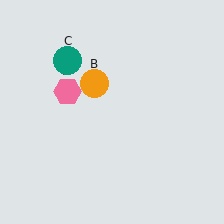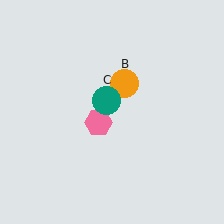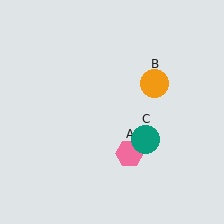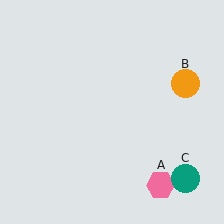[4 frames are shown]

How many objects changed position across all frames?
3 objects changed position: pink hexagon (object A), orange circle (object B), teal circle (object C).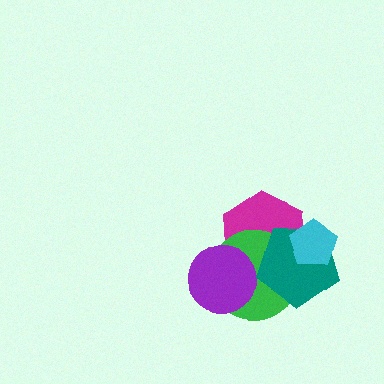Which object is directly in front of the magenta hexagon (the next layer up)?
The green circle is directly in front of the magenta hexagon.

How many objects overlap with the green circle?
3 objects overlap with the green circle.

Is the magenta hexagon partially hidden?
Yes, it is partially covered by another shape.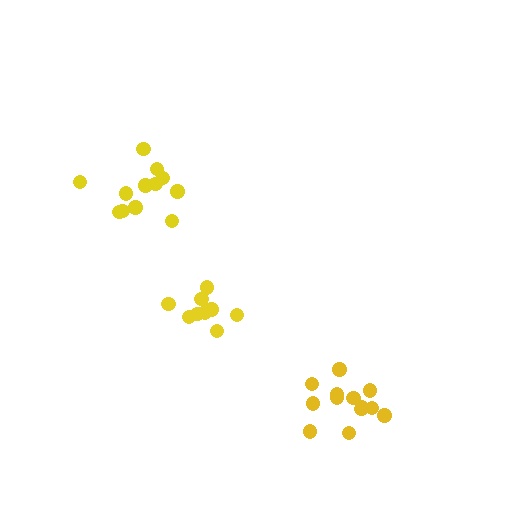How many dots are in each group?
Group 1: 9 dots, Group 2: 12 dots, Group 3: 13 dots (34 total).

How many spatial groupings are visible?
There are 3 spatial groupings.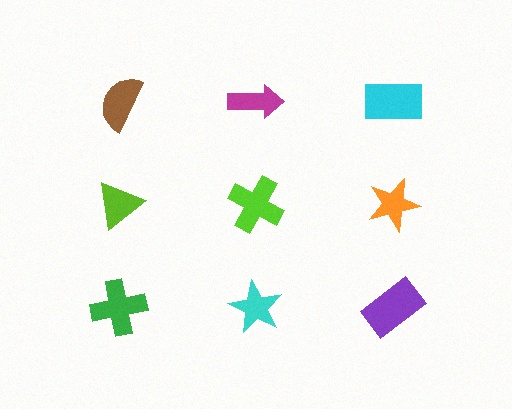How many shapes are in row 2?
3 shapes.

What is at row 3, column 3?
A purple rectangle.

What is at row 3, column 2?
A cyan star.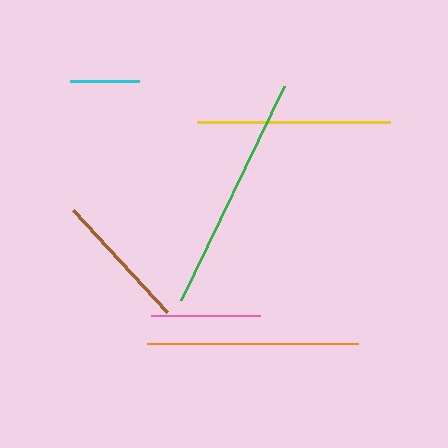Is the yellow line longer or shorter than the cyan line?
The yellow line is longer than the cyan line.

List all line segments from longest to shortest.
From longest to shortest: green, orange, yellow, brown, pink, cyan.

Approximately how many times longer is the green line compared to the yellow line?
The green line is approximately 1.2 times the length of the yellow line.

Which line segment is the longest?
The green line is the longest at approximately 237 pixels.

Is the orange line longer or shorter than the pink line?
The orange line is longer than the pink line.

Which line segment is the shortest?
The cyan line is the shortest at approximately 69 pixels.